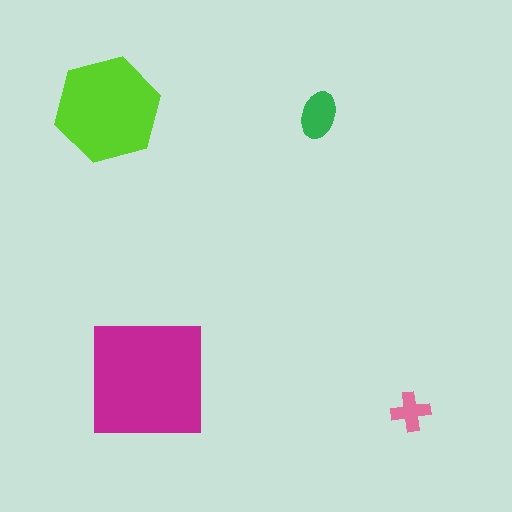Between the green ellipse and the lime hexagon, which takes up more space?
The lime hexagon.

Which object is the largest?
The magenta square.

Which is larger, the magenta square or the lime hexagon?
The magenta square.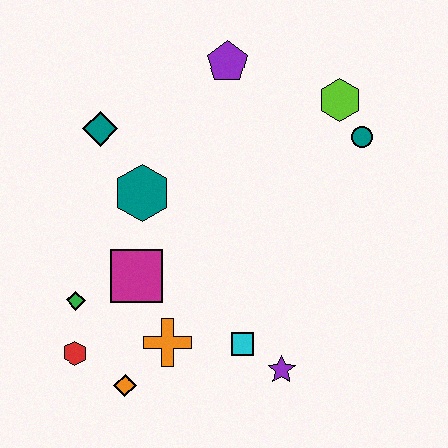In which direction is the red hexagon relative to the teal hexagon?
The red hexagon is below the teal hexagon.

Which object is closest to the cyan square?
The purple star is closest to the cyan square.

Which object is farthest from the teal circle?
The red hexagon is farthest from the teal circle.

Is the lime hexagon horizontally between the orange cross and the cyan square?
No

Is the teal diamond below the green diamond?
No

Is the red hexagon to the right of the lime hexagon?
No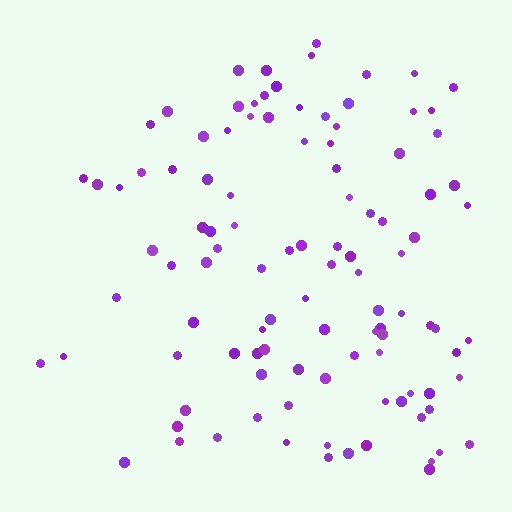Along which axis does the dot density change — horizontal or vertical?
Horizontal.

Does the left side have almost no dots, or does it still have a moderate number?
Still a moderate number, just noticeably fewer than the right.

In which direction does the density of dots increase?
From left to right, with the right side densest.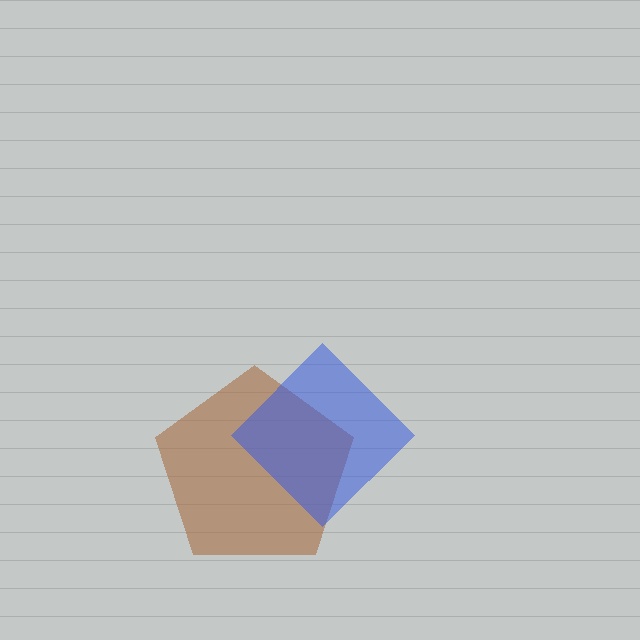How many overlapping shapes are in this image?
There are 2 overlapping shapes in the image.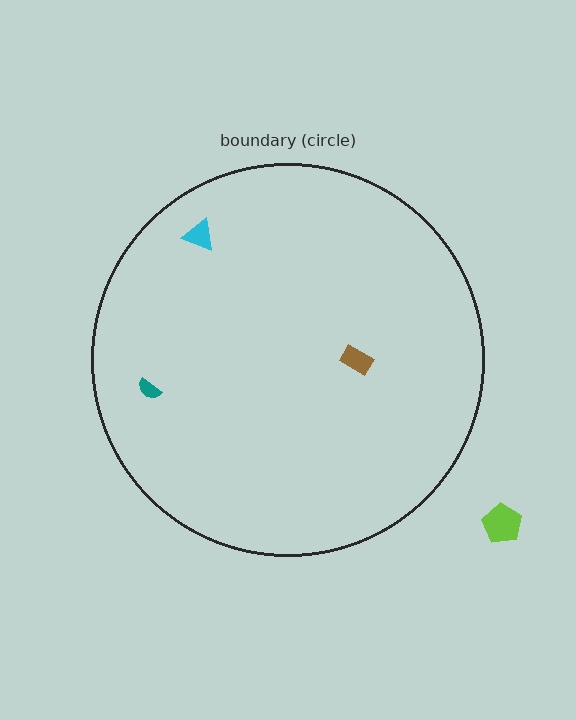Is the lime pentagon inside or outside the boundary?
Outside.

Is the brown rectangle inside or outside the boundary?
Inside.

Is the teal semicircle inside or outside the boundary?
Inside.